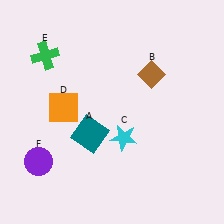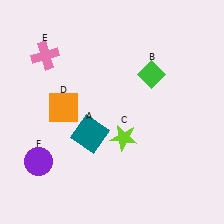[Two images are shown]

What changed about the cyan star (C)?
In Image 1, C is cyan. In Image 2, it changed to lime.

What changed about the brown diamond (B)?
In Image 1, B is brown. In Image 2, it changed to green.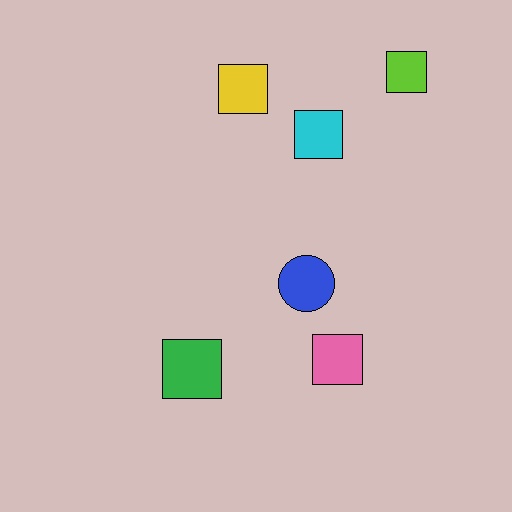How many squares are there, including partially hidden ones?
There are 5 squares.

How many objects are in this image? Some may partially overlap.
There are 6 objects.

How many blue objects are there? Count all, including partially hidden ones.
There is 1 blue object.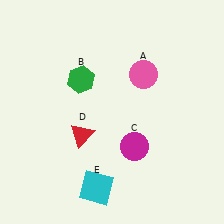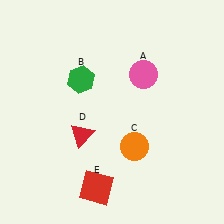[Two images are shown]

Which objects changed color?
C changed from magenta to orange. E changed from cyan to red.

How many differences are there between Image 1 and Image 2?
There are 2 differences between the two images.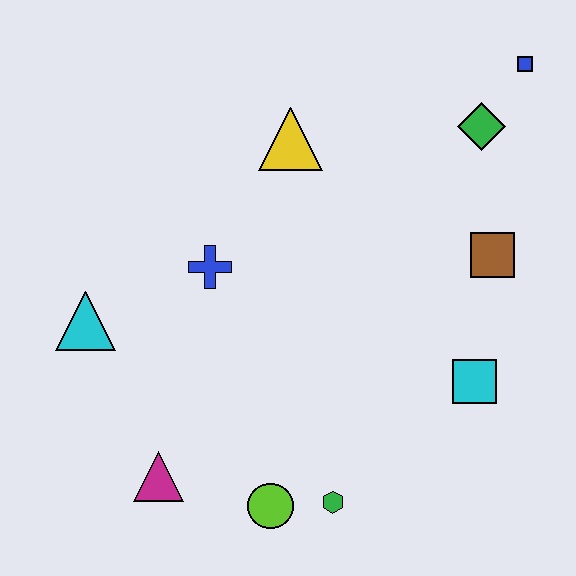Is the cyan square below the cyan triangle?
Yes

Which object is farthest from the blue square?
The magenta triangle is farthest from the blue square.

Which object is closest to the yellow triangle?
The blue cross is closest to the yellow triangle.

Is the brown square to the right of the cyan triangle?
Yes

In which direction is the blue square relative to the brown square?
The blue square is above the brown square.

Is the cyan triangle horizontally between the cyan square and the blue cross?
No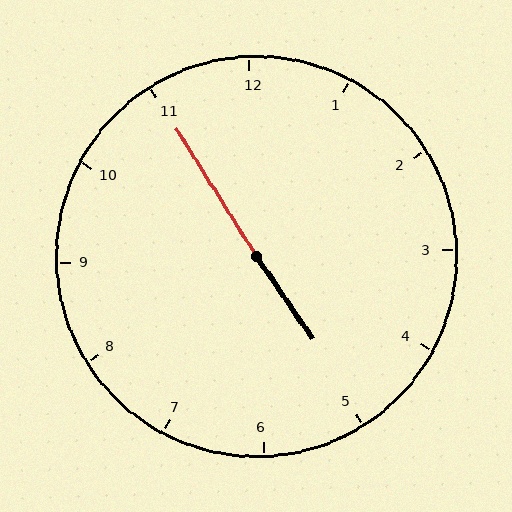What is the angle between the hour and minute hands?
Approximately 178 degrees.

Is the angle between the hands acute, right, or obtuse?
It is obtuse.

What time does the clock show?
4:55.